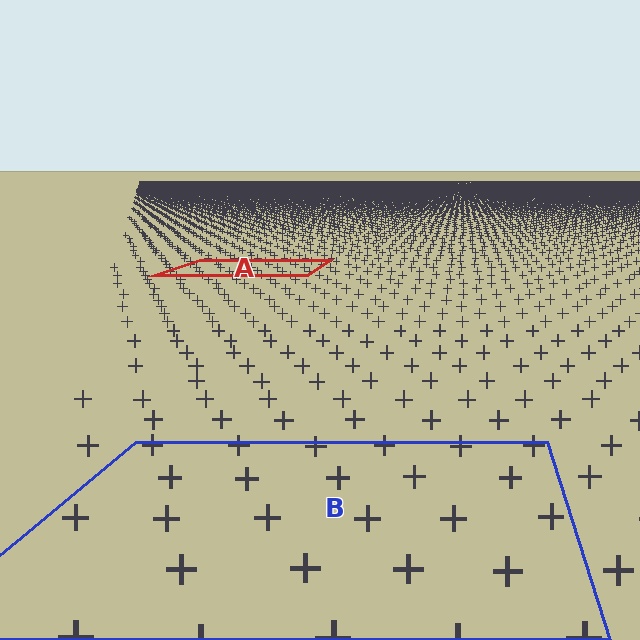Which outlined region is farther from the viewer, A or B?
Region A is farther from the viewer — the texture elements inside it appear smaller and more densely packed.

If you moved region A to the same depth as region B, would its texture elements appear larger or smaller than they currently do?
They would appear larger. At a closer depth, the same texture elements are projected at a bigger on-screen size.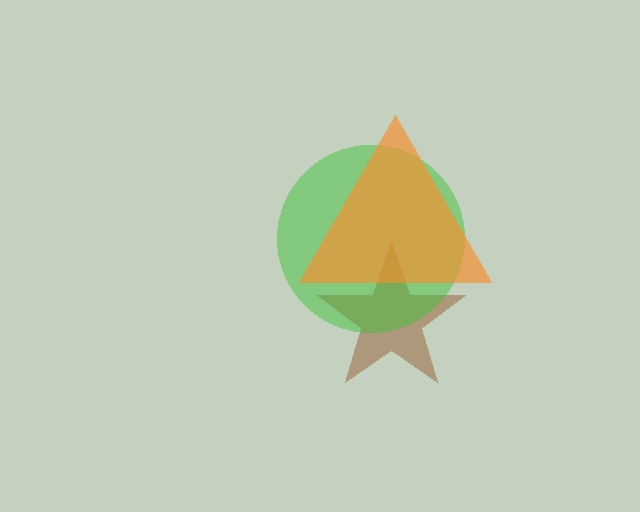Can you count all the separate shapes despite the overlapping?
Yes, there are 3 separate shapes.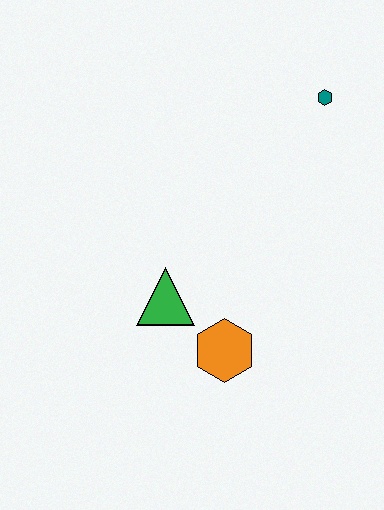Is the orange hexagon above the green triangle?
No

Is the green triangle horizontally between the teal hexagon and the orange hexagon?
No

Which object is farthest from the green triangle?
The teal hexagon is farthest from the green triangle.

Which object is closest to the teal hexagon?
The green triangle is closest to the teal hexagon.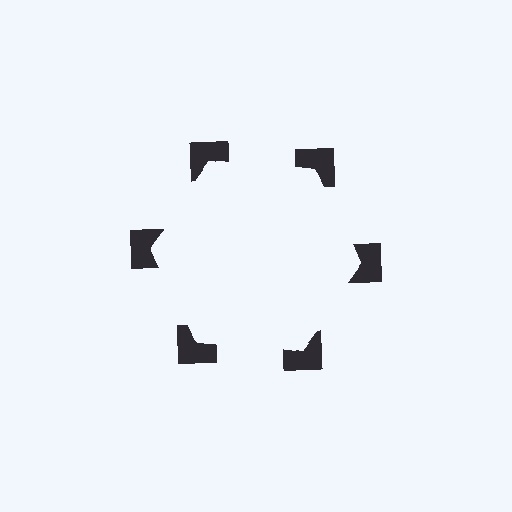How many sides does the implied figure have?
6 sides.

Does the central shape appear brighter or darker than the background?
It typically appears slightly brighter than the background, even though no actual brightness change is drawn.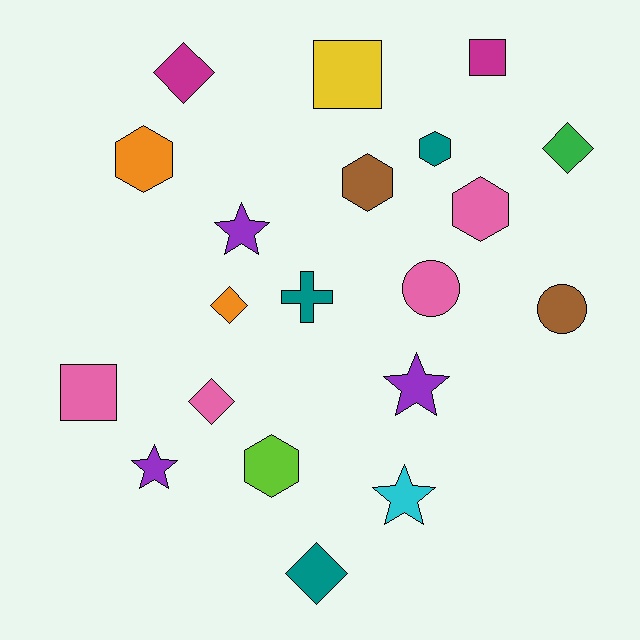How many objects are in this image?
There are 20 objects.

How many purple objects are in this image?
There are 3 purple objects.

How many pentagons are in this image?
There are no pentagons.